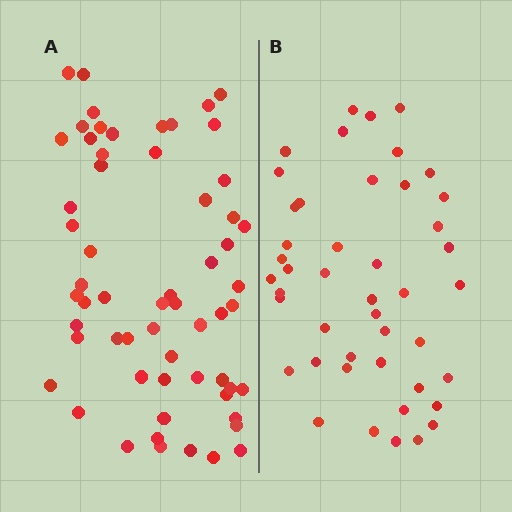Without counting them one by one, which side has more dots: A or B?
Region A (the left region) has more dots.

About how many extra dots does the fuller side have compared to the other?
Region A has approximately 15 more dots than region B.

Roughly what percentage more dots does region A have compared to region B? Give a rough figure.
About 35% more.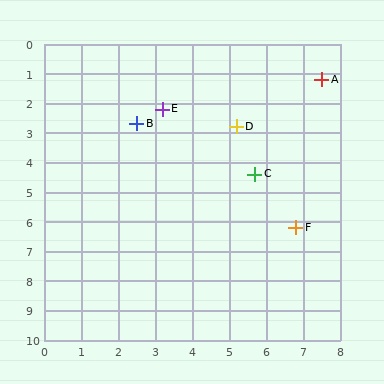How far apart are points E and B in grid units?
Points E and B are about 0.9 grid units apart.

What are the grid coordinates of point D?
Point D is at approximately (5.2, 2.8).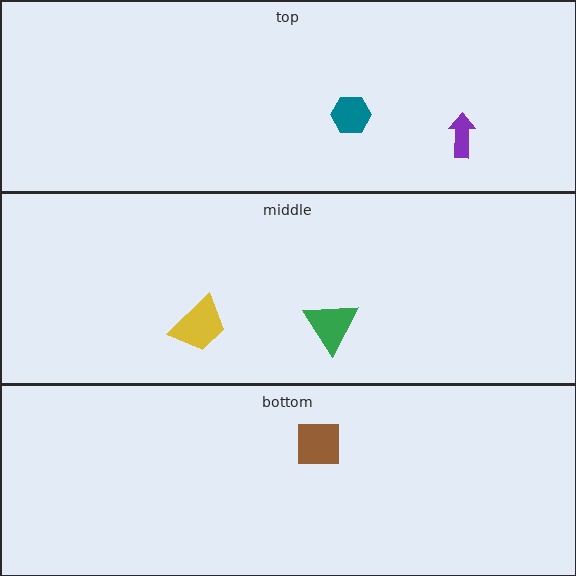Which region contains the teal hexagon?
The top region.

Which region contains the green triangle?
The middle region.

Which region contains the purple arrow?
The top region.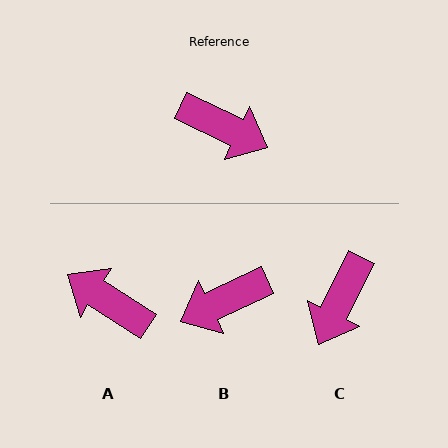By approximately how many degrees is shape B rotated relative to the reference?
Approximately 129 degrees clockwise.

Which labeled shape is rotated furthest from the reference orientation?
A, about 173 degrees away.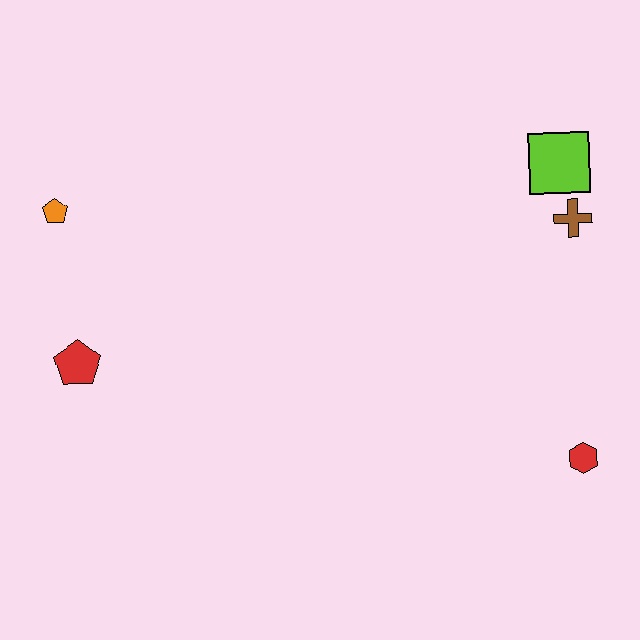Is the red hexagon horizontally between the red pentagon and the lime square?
No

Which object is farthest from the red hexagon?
The orange pentagon is farthest from the red hexagon.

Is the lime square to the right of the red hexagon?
No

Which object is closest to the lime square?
The brown cross is closest to the lime square.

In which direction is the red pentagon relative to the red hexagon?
The red pentagon is to the left of the red hexagon.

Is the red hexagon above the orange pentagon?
No